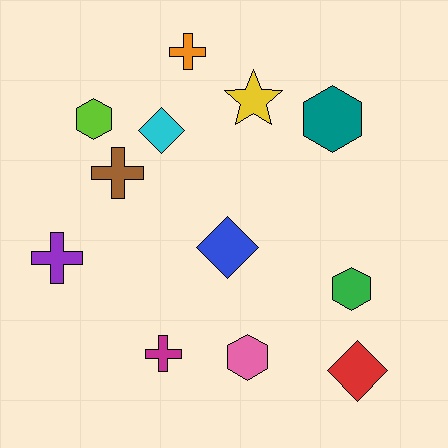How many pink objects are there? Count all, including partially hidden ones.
There is 1 pink object.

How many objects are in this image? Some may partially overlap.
There are 12 objects.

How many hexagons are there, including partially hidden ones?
There are 4 hexagons.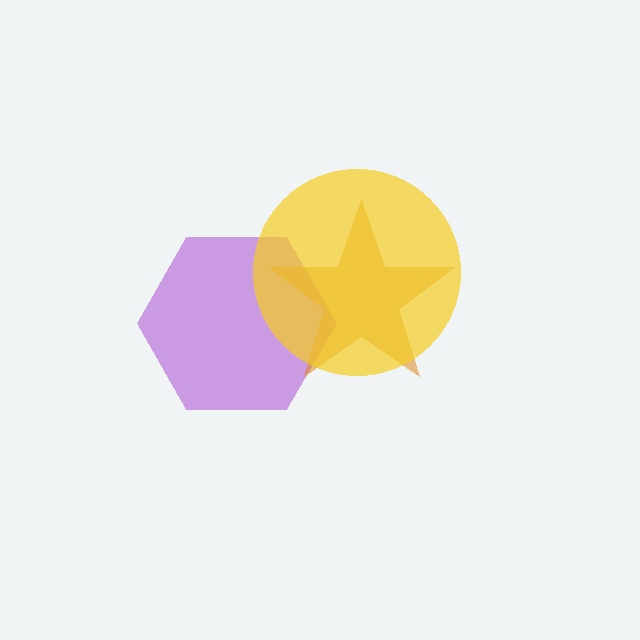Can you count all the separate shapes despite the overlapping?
Yes, there are 3 separate shapes.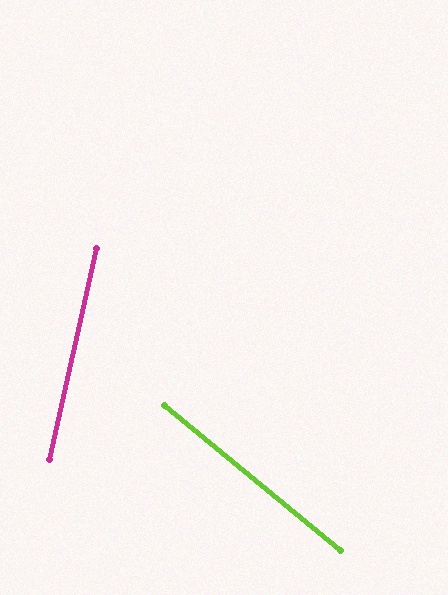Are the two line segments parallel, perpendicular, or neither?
Neither parallel nor perpendicular — they differ by about 63°.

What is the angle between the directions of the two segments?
Approximately 63 degrees.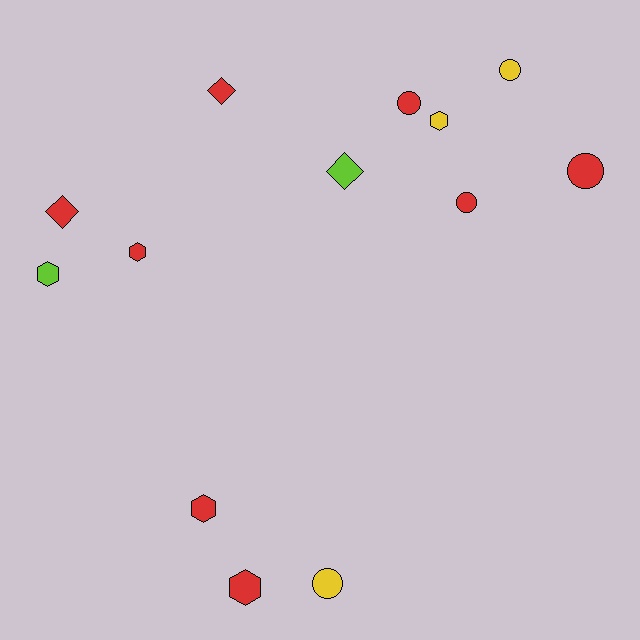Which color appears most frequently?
Red, with 8 objects.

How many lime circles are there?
There are no lime circles.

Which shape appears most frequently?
Circle, with 5 objects.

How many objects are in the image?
There are 13 objects.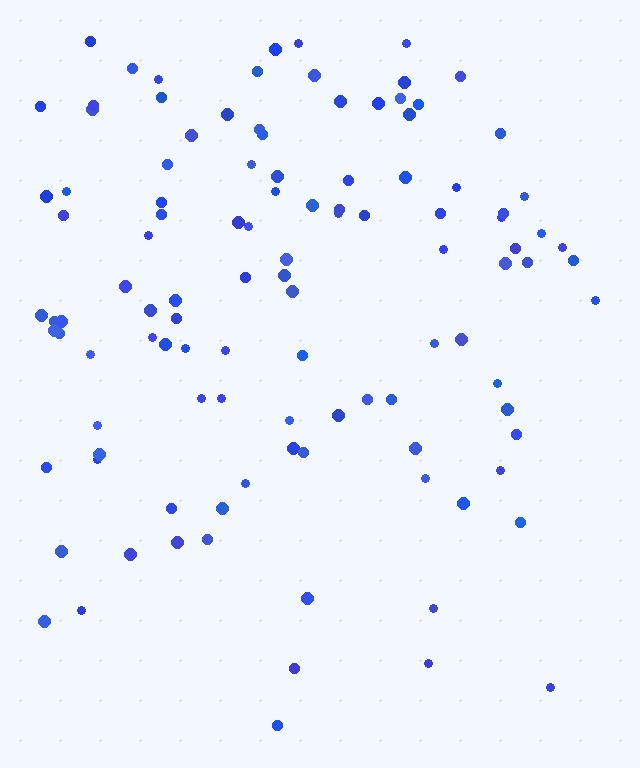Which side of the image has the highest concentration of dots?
The top.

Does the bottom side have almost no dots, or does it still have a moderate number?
Still a moderate number, just noticeably fewer than the top.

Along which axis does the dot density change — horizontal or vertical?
Vertical.